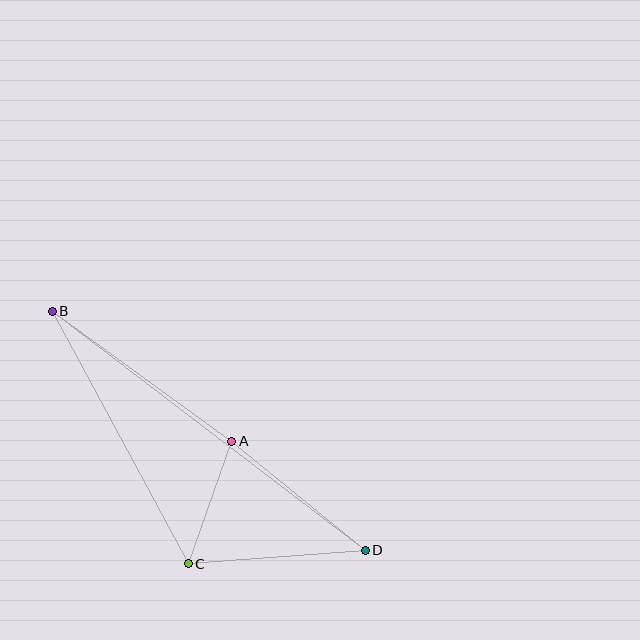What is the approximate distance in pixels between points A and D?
The distance between A and D is approximately 172 pixels.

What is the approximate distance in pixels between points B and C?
The distance between B and C is approximately 287 pixels.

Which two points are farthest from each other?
Points B and D are farthest from each other.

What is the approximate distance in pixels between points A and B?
The distance between A and B is approximately 222 pixels.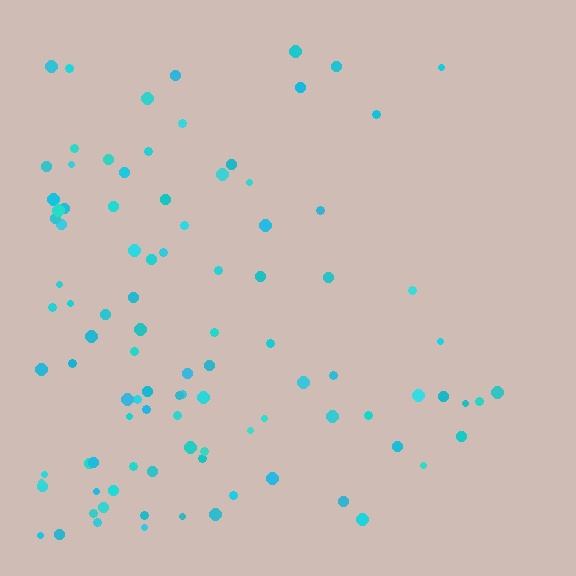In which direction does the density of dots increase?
From right to left, with the left side densest.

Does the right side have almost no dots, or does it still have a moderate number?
Still a moderate number, just noticeably fewer than the left.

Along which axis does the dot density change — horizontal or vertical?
Horizontal.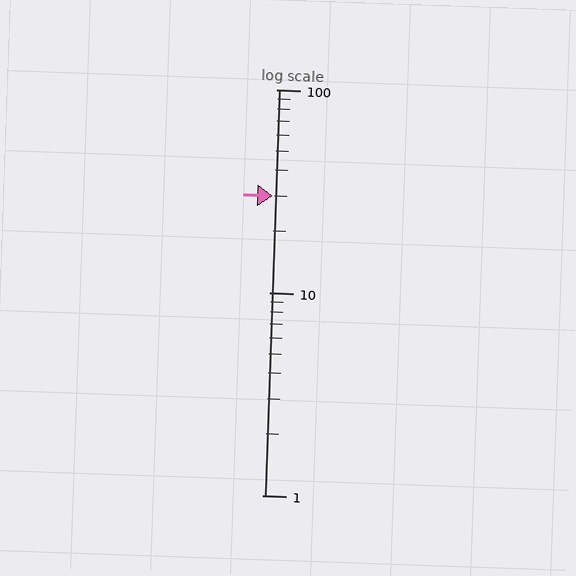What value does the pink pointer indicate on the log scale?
The pointer indicates approximately 30.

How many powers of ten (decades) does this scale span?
The scale spans 2 decades, from 1 to 100.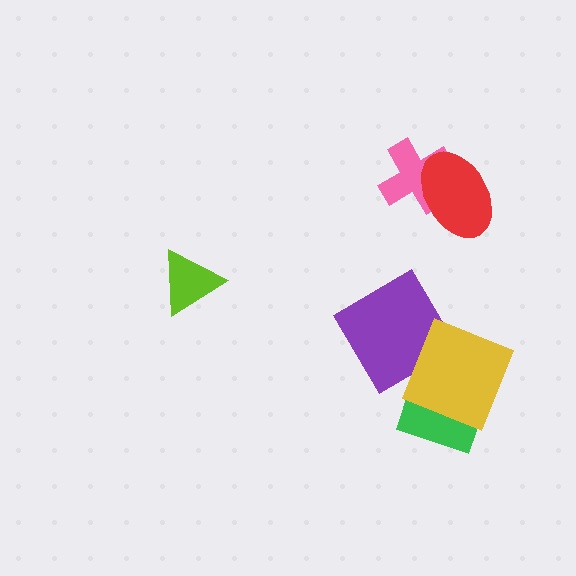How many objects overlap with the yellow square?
2 objects overlap with the yellow square.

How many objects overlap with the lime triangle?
0 objects overlap with the lime triangle.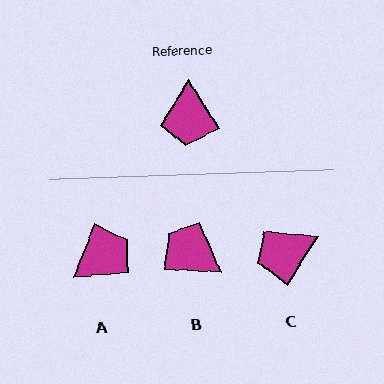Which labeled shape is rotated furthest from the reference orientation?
A, about 127 degrees away.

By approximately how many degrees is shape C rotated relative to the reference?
Approximately 63 degrees clockwise.